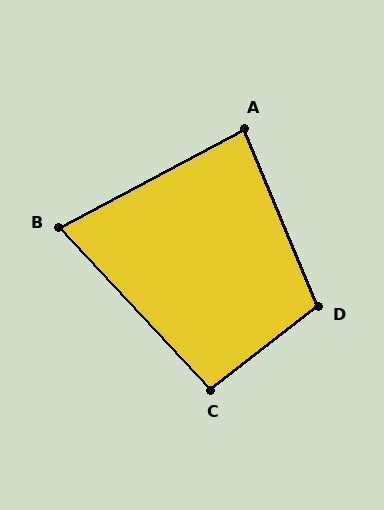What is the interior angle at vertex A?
Approximately 85 degrees (acute).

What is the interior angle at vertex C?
Approximately 95 degrees (obtuse).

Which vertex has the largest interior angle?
D, at approximately 105 degrees.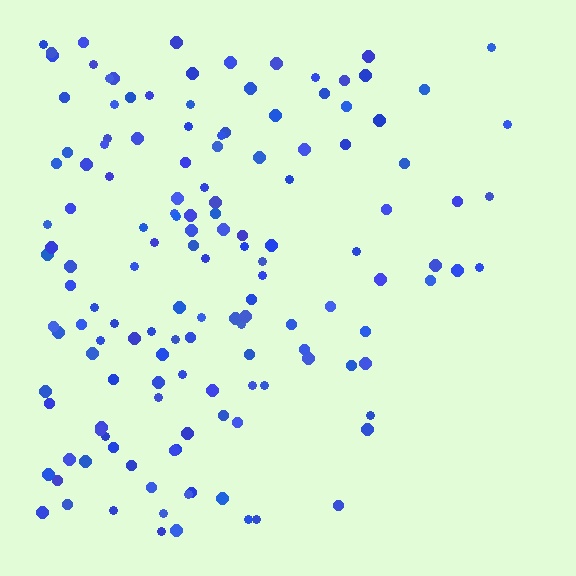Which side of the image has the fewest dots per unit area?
The right.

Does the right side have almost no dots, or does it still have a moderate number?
Still a moderate number, just noticeably fewer than the left.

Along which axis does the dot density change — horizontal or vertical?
Horizontal.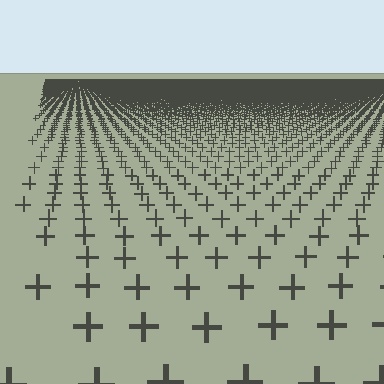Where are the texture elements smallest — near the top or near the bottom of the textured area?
Near the top.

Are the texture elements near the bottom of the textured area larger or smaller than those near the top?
Larger. Near the bottom, elements are closer to the viewer and appear at a bigger on-screen size.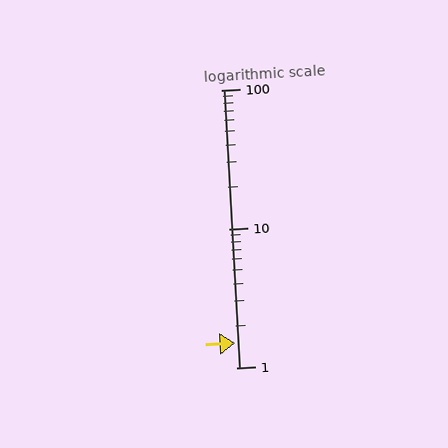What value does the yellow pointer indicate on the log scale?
The pointer indicates approximately 1.5.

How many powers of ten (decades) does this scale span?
The scale spans 2 decades, from 1 to 100.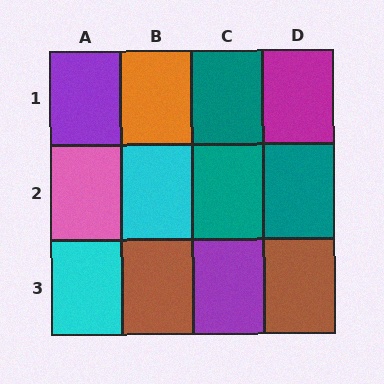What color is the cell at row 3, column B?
Brown.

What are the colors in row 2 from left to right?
Pink, cyan, teal, teal.